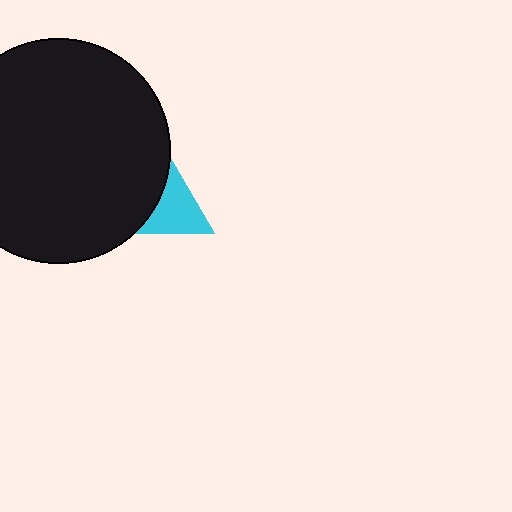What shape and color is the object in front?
The object in front is a black circle.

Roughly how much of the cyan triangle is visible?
A small part of it is visible (roughly 41%).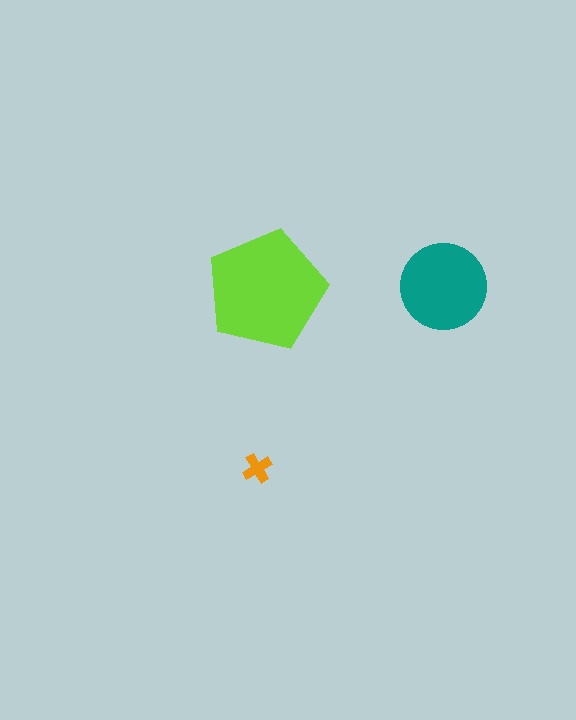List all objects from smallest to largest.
The orange cross, the teal circle, the lime pentagon.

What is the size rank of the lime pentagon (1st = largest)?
1st.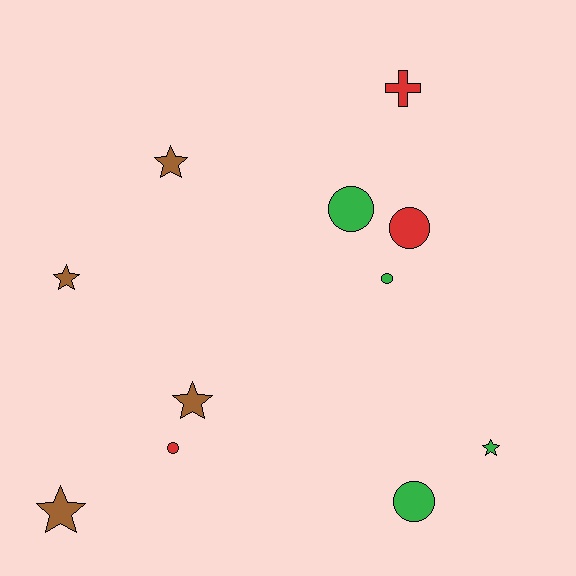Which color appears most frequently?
Green, with 4 objects.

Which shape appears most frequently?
Star, with 5 objects.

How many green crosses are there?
There are no green crosses.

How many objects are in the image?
There are 11 objects.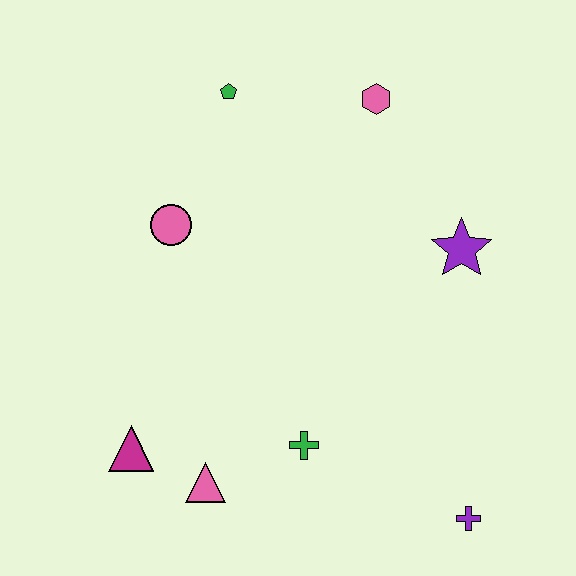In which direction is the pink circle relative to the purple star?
The pink circle is to the left of the purple star.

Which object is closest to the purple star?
The pink hexagon is closest to the purple star.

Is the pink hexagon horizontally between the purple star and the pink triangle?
Yes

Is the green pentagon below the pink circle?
No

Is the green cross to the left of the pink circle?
No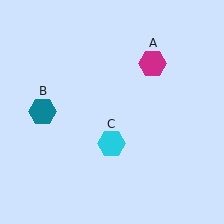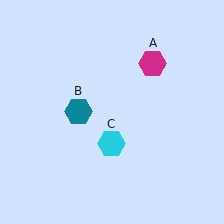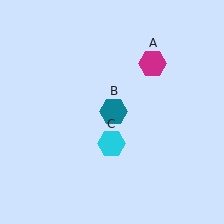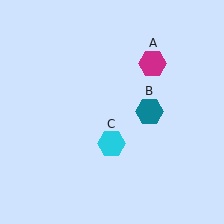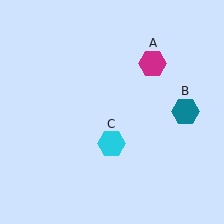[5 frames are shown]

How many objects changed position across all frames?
1 object changed position: teal hexagon (object B).